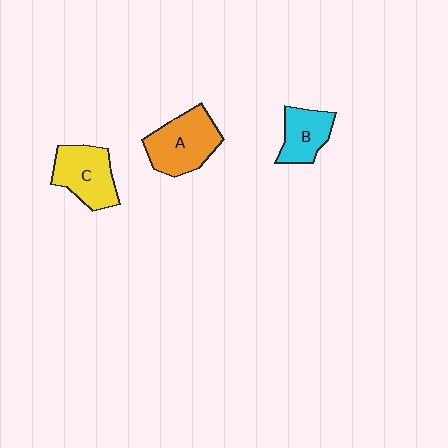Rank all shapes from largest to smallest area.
From largest to smallest: A (orange), C (yellow), B (cyan).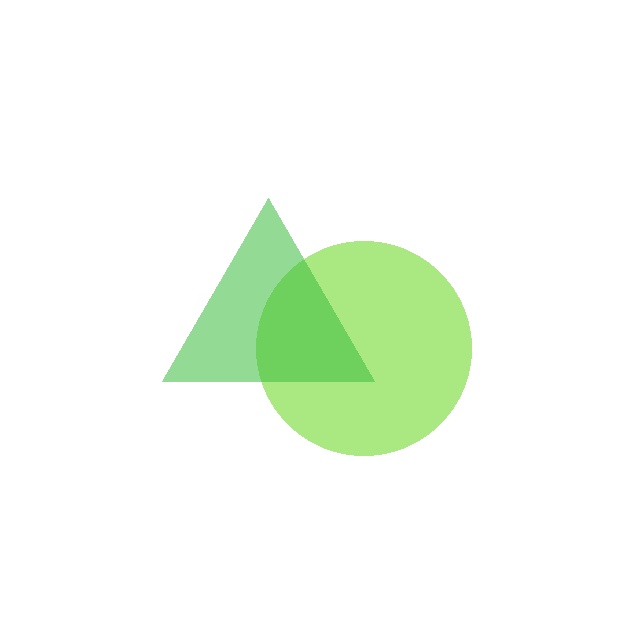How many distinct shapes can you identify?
There are 2 distinct shapes: a lime circle, a green triangle.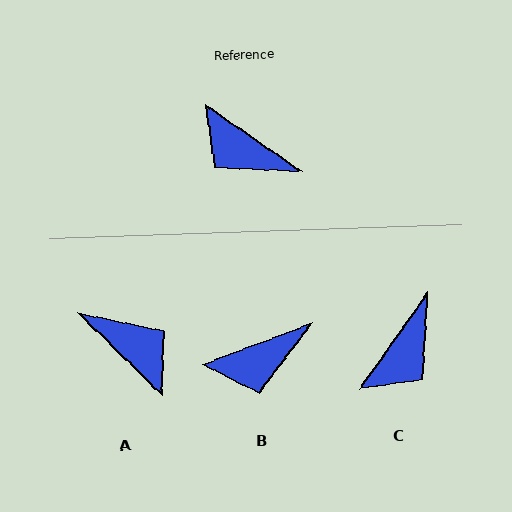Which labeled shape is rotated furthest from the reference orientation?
A, about 171 degrees away.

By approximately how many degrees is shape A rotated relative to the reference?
Approximately 171 degrees counter-clockwise.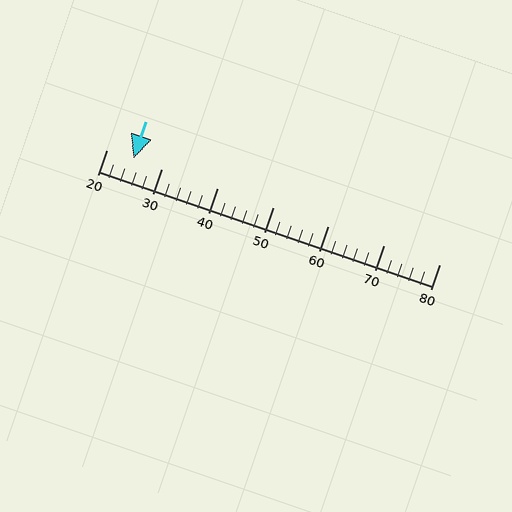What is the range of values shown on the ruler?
The ruler shows values from 20 to 80.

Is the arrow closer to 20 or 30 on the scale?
The arrow is closer to 20.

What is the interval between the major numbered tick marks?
The major tick marks are spaced 10 units apart.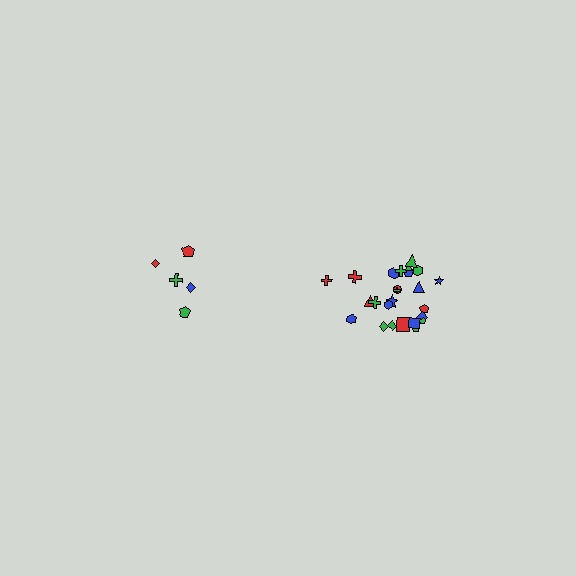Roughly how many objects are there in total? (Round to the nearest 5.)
Roughly 30 objects in total.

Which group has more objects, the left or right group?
The right group.